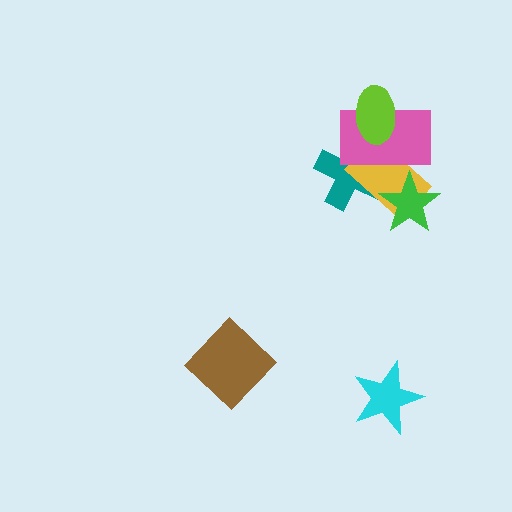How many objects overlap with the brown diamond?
0 objects overlap with the brown diamond.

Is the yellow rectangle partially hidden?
Yes, it is partially covered by another shape.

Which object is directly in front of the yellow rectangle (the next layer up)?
The pink rectangle is directly in front of the yellow rectangle.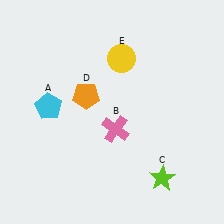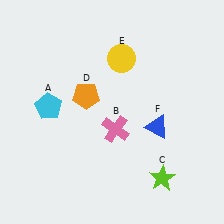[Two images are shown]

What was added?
A blue triangle (F) was added in Image 2.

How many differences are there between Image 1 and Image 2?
There is 1 difference between the two images.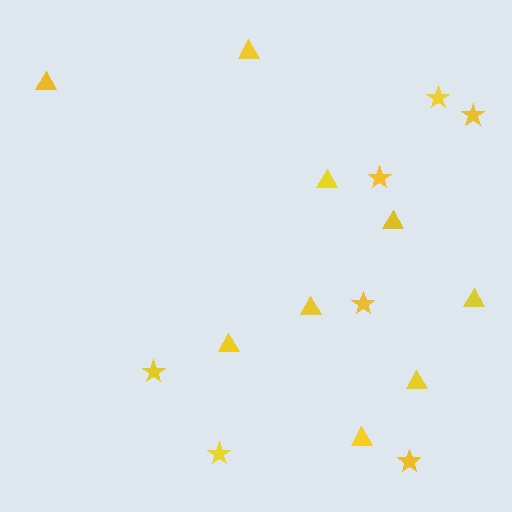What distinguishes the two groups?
There are 2 groups: one group of stars (7) and one group of triangles (9).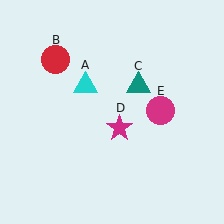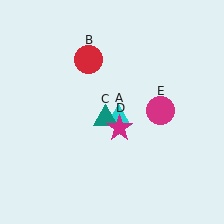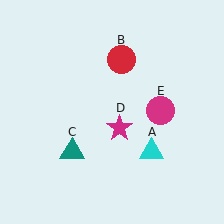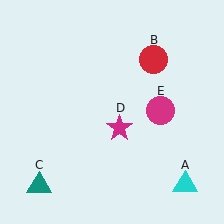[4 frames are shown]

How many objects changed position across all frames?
3 objects changed position: cyan triangle (object A), red circle (object B), teal triangle (object C).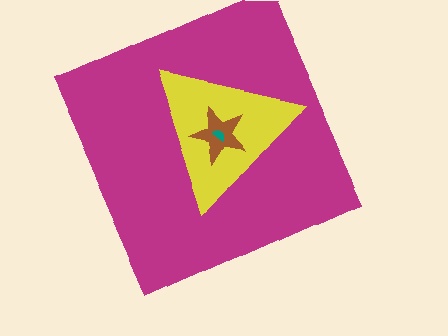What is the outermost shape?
The magenta square.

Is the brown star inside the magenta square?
Yes.